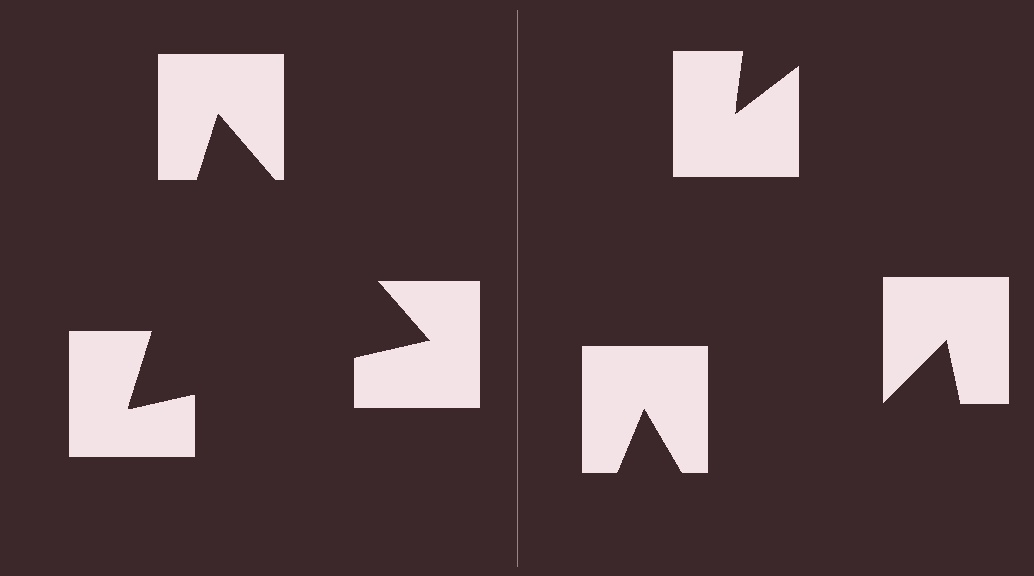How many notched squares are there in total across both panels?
6 — 3 on each side.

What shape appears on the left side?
An illusory triangle.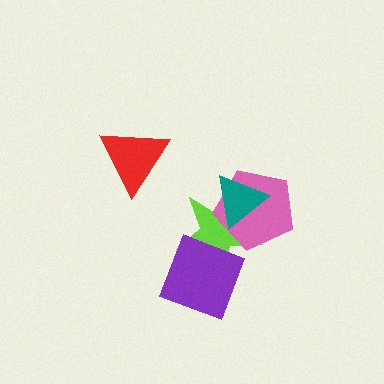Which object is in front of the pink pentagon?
The teal triangle is in front of the pink pentagon.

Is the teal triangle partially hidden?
No, no other shape covers it.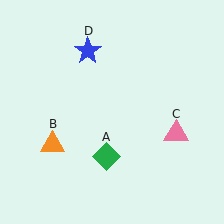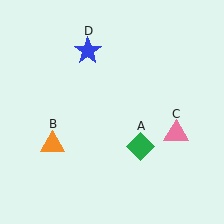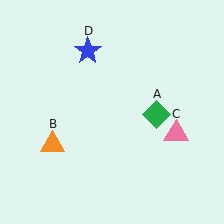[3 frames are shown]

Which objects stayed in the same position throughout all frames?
Orange triangle (object B) and pink triangle (object C) and blue star (object D) remained stationary.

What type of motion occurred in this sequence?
The green diamond (object A) rotated counterclockwise around the center of the scene.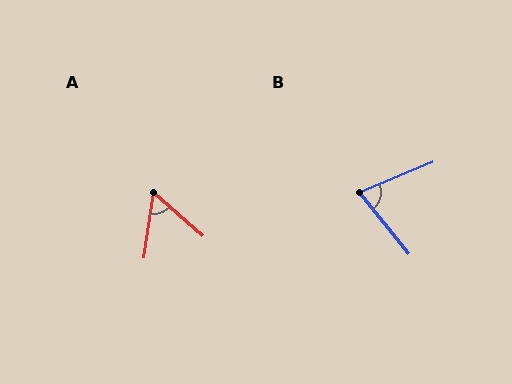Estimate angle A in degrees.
Approximately 56 degrees.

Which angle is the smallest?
A, at approximately 56 degrees.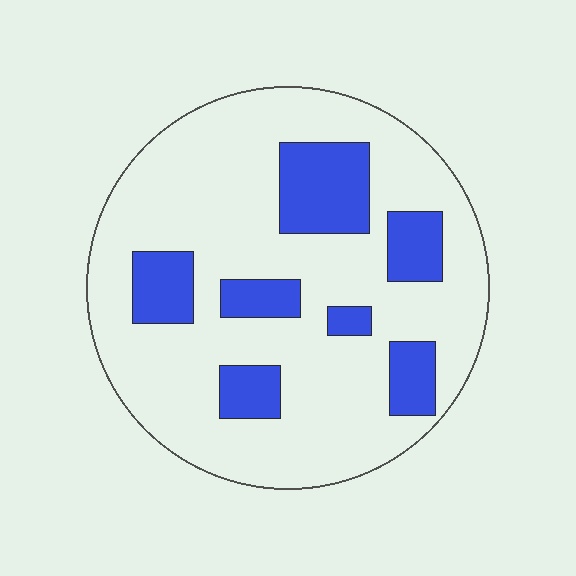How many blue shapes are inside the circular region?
7.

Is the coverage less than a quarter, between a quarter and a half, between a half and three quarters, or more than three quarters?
Less than a quarter.